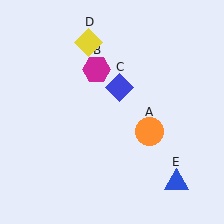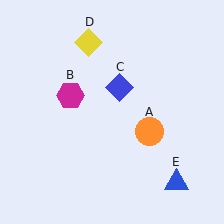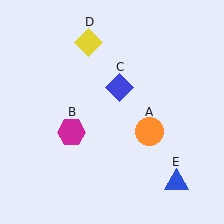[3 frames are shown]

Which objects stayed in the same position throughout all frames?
Orange circle (object A) and blue diamond (object C) and yellow diamond (object D) and blue triangle (object E) remained stationary.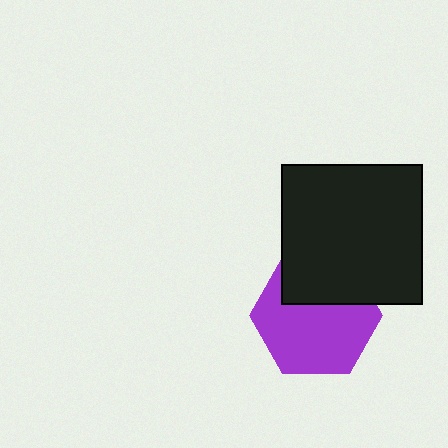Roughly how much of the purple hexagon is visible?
Most of it is visible (roughly 66%).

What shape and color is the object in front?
The object in front is a black square.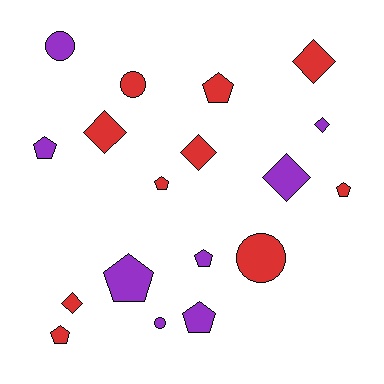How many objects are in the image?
There are 18 objects.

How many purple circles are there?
There are 2 purple circles.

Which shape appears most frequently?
Pentagon, with 8 objects.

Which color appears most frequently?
Red, with 10 objects.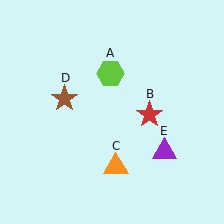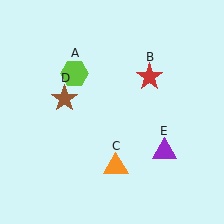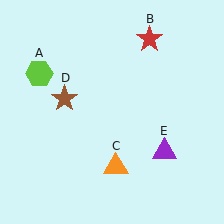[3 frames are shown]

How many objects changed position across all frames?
2 objects changed position: lime hexagon (object A), red star (object B).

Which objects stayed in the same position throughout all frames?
Orange triangle (object C) and brown star (object D) and purple triangle (object E) remained stationary.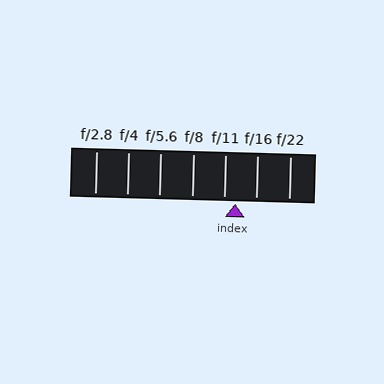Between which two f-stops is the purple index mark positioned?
The index mark is between f/11 and f/16.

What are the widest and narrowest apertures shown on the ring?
The widest aperture shown is f/2.8 and the narrowest is f/22.